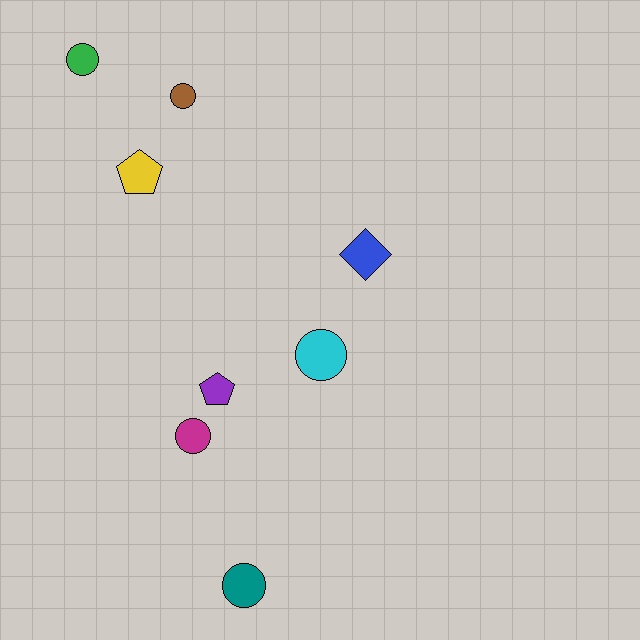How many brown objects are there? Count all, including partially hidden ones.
There is 1 brown object.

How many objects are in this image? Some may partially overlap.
There are 8 objects.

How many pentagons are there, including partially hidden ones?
There are 2 pentagons.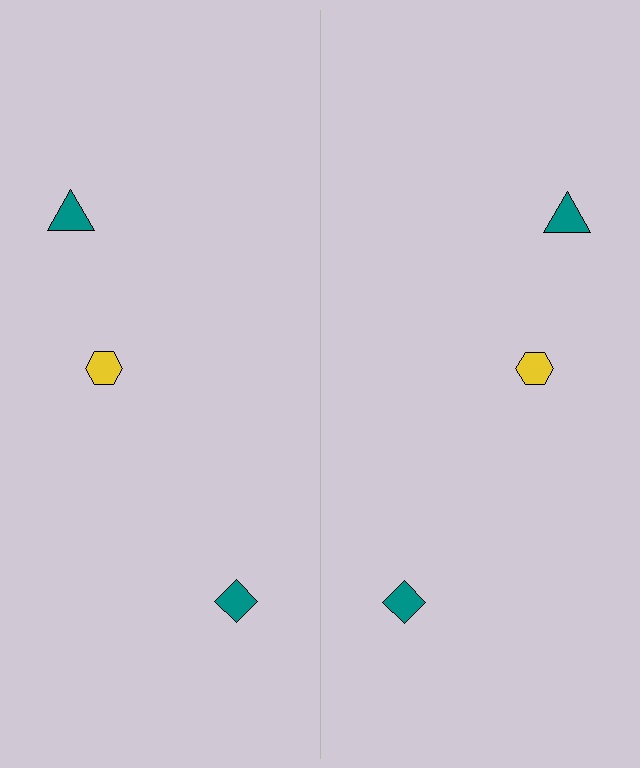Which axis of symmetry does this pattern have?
The pattern has a vertical axis of symmetry running through the center of the image.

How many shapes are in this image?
There are 6 shapes in this image.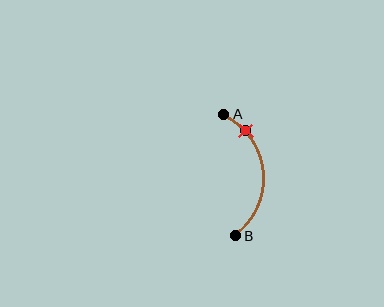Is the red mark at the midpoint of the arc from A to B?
No. The red mark lies on the arc but is closer to endpoint A. The arc midpoint would be at the point on the curve equidistant along the arc from both A and B.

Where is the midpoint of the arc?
The arc midpoint is the point on the curve farthest from the straight line joining A and B. It sits to the right of that line.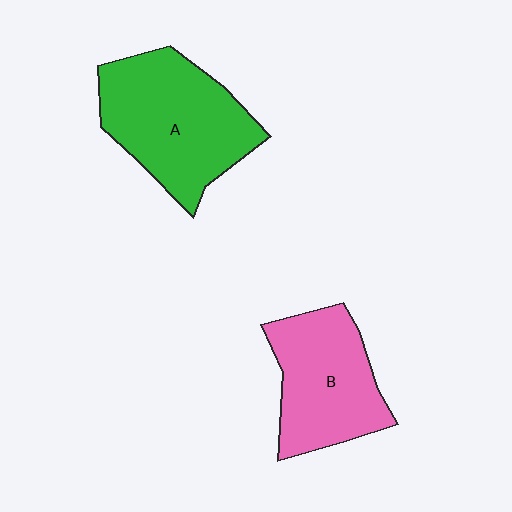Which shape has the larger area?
Shape A (green).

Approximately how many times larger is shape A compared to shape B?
Approximately 1.2 times.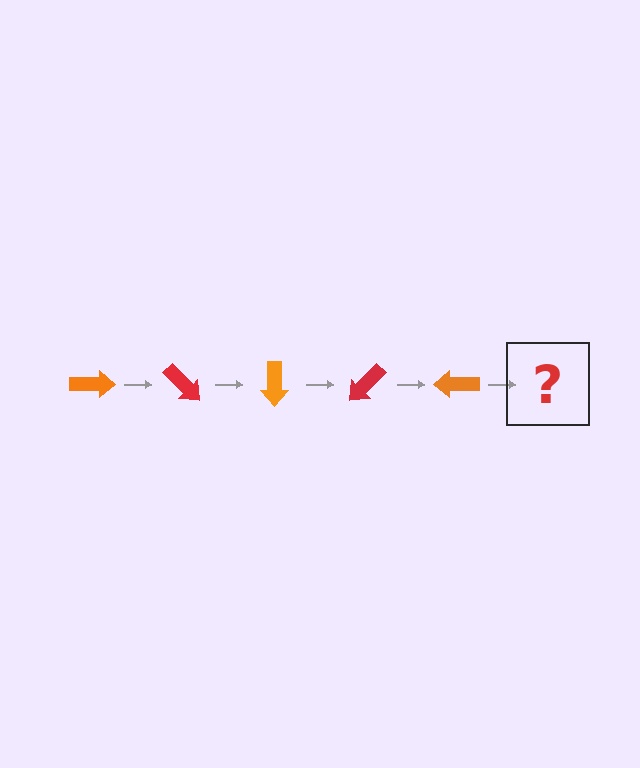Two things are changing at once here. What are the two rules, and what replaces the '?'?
The two rules are that it rotates 45 degrees each step and the color cycles through orange and red. The '?' should be a red arrow, rotated 225 degrees from the start.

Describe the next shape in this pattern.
It should be a red arrow, rotated 225 degrees from the start.